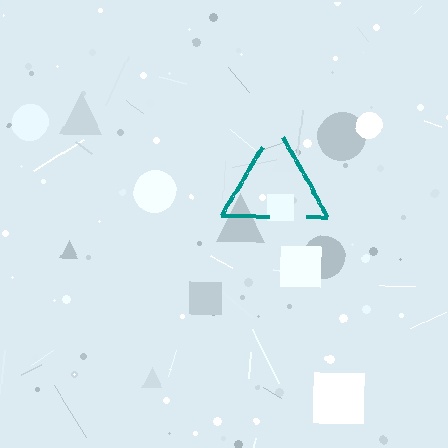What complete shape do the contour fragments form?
The contour fragments form a triangle.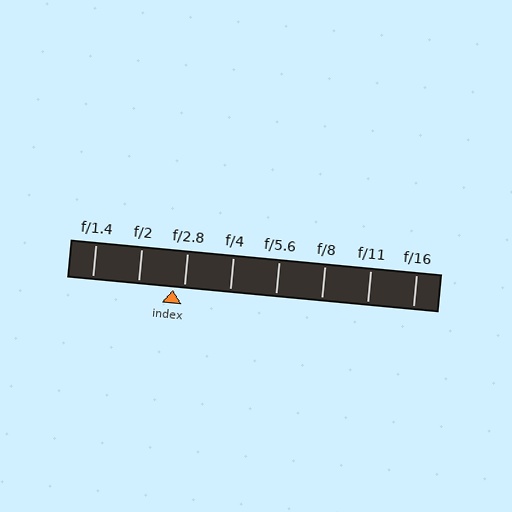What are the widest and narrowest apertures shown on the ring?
The widest aperture shown is f/1.4 and the narrowest is f/16.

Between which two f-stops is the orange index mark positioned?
The index mark is between f/2 and f/2.8.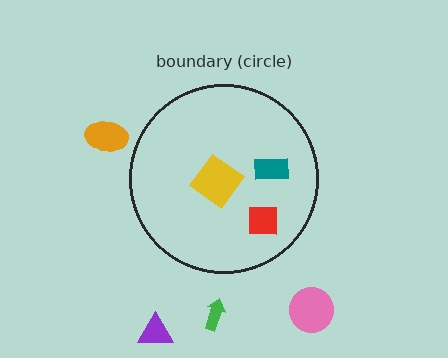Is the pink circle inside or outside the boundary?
Outside.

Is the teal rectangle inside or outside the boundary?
Inside.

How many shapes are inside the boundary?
3 inside, 4 outside.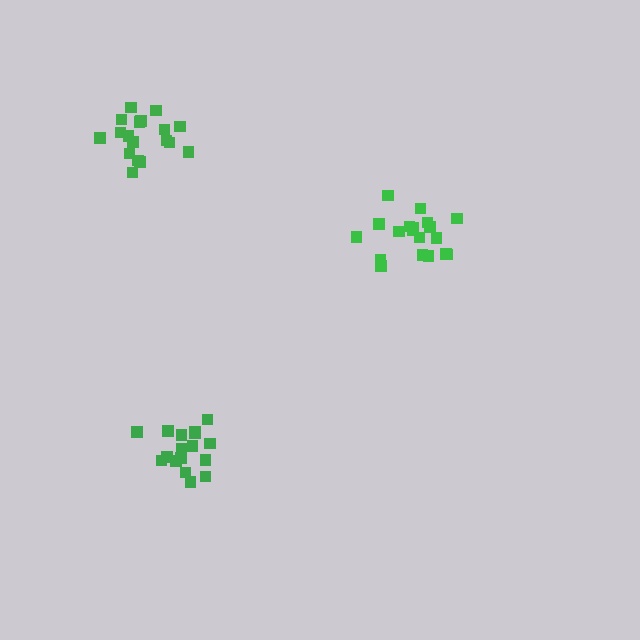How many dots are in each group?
Group 1: 19 dots, Group 2: 17 dots, Group 3: 18 dots (54 total).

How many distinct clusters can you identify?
There are 3 distinct clusters.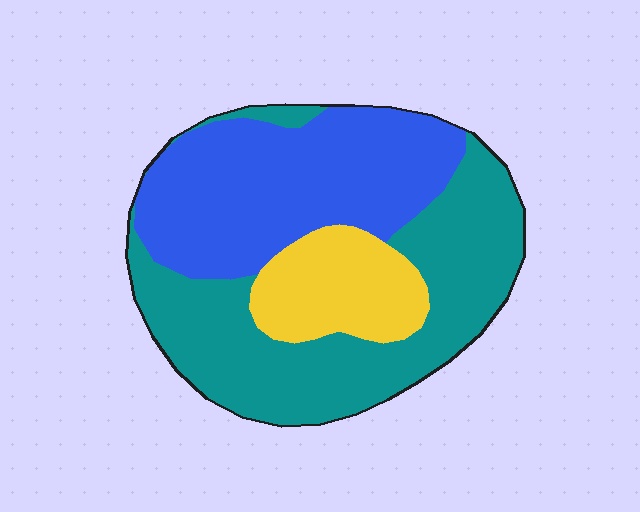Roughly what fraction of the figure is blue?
Blue takes up about two fifths (2/5) of the figure.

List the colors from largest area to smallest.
From largest to smallest: teal, blue, yellow.